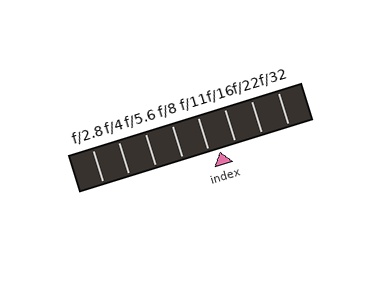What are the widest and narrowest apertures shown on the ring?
The widest aperture shown is f/2.8 and the narrowest is f/32.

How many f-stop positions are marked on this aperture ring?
There are 8 f-stop positions marked.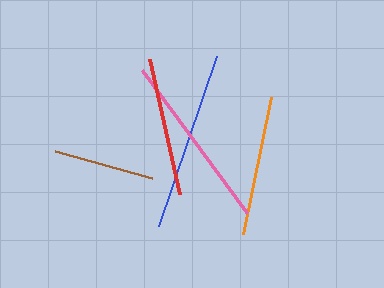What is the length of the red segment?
The red segment is approximately 138 pixels long.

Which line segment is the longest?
The blue line is the longest at approximately 180 pixels.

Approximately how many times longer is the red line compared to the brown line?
The red line is approximately 1.4 times the length of the brown line.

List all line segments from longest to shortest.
From longest to shortest: blue, pink, orange, red, brown.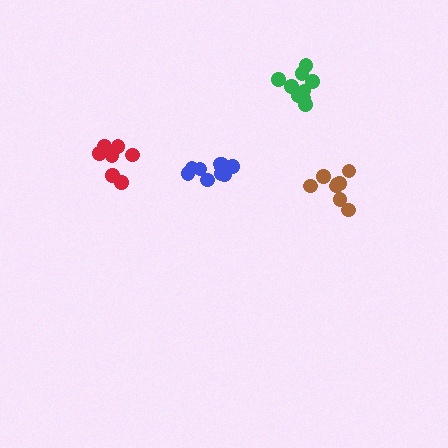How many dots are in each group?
Group 1: 7 dots, Group 2: 9 dots, Group 3: 8 dots, Group 4: 11 dots (35 total).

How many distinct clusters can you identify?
There are 4 distinct clusters.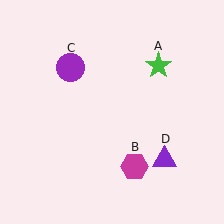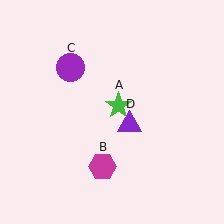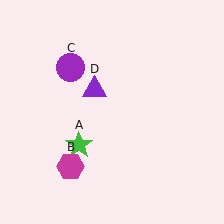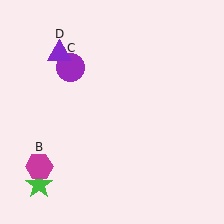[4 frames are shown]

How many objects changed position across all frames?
3 objects changed position: green star (object A), magenta hexagon (object B), purple triangle (object D).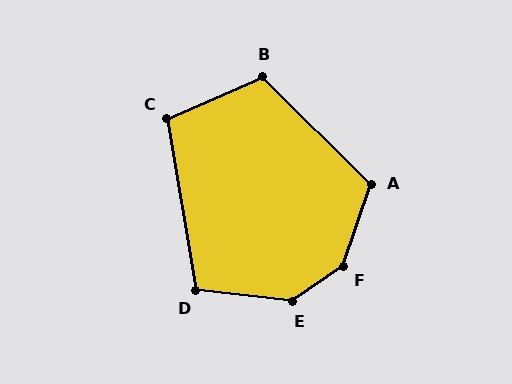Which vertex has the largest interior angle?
F, at approximately 143 degrees.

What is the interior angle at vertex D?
Approximately 106 degrees (obtuse).